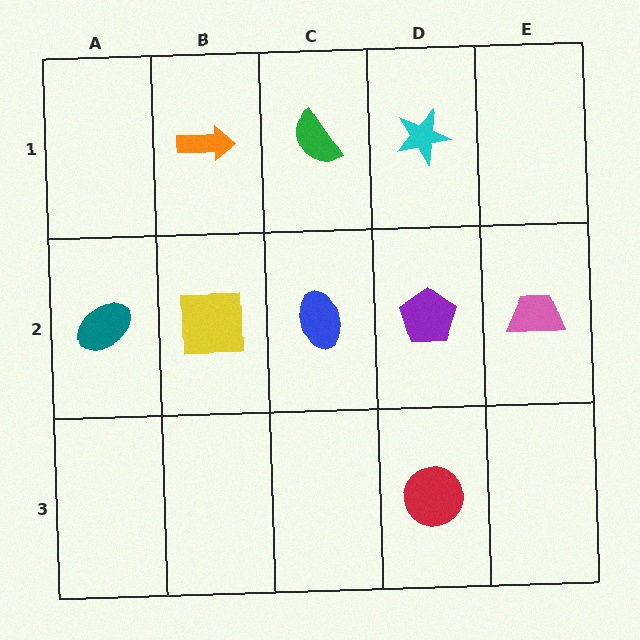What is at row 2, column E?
A pink trapezoid.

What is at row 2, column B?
A yellow square.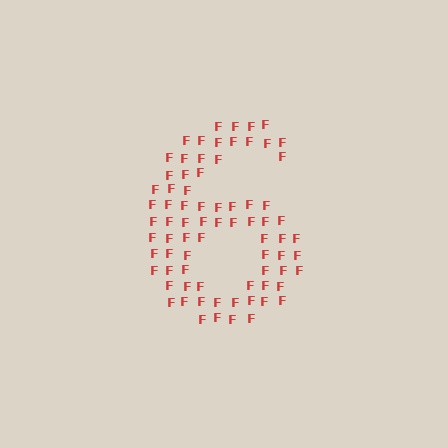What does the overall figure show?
The overall figure shows the digit 6.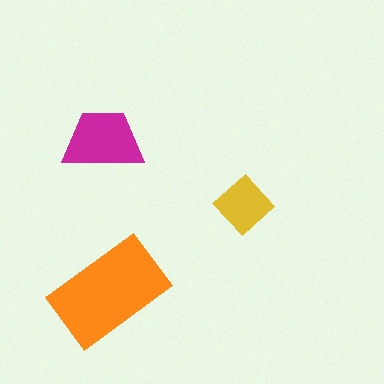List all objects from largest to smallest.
The orange rectangle, the magenta trapezoid, the yellow diamond.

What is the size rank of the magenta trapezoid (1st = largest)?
2nd.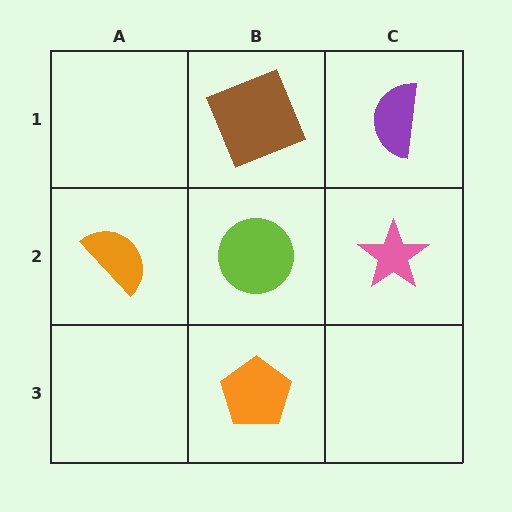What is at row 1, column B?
A brown square.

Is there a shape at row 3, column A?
No, that cell is empty.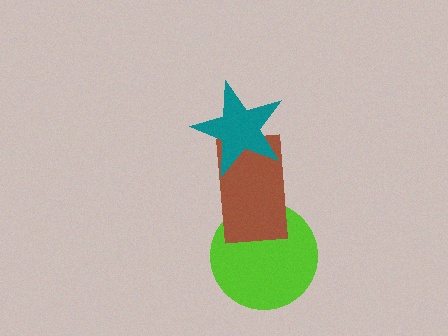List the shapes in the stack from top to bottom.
From top to bottom: the teal star, the brown rectangle, the lime circle.